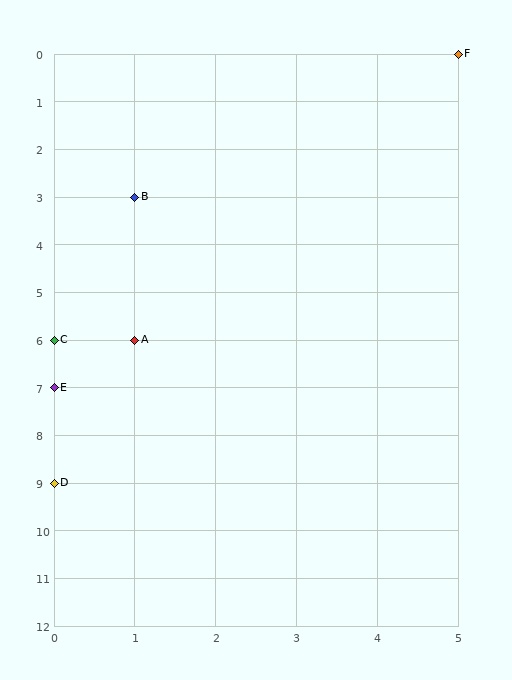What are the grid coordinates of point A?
Point A is at grid coordinates (1, 6).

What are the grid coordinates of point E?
Point E is at grid coordinates (0, 7).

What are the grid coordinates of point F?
Point F is at grid coordinates (5, 0).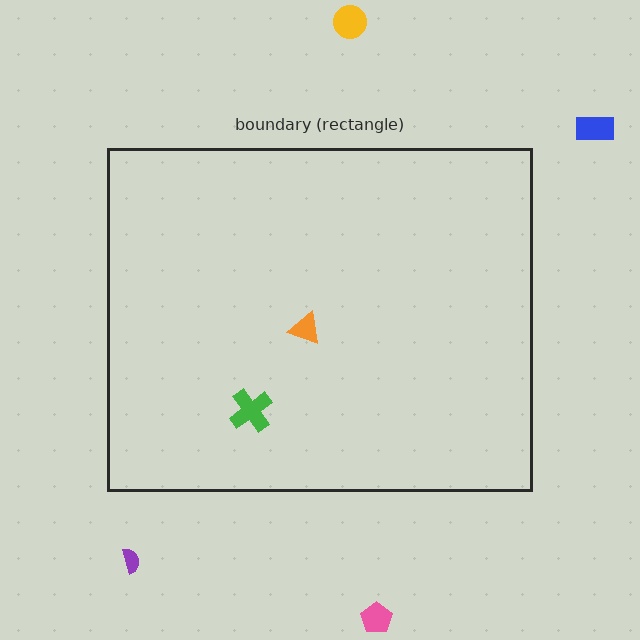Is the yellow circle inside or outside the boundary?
Outside.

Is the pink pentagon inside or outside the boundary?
Outside.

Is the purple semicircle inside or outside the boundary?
Outside.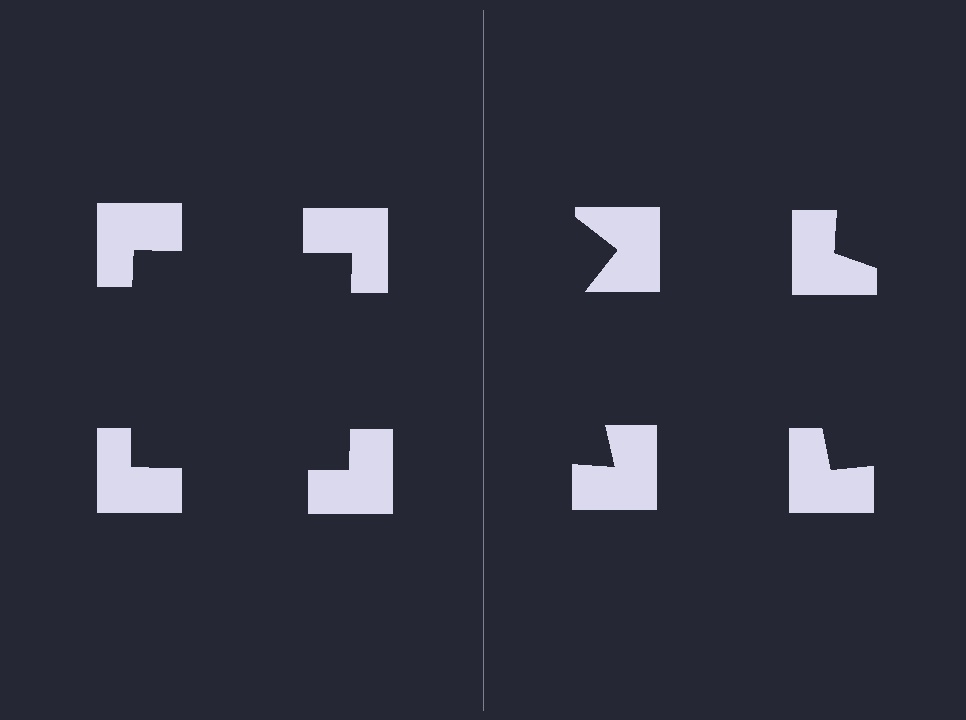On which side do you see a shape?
An illusory square appears on the left side. On the right side the wedge cuts are rotated, so no coherent shape forms.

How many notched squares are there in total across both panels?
8 — 4 on each side.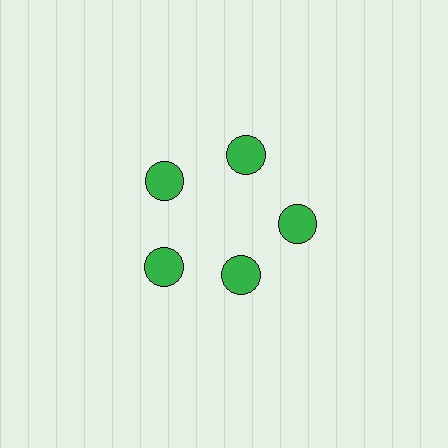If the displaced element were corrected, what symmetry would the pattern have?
It would have 5-fold rotational symmetry — the pattern would map onto itself every 72 degrees.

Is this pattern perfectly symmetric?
No. The 5 green circles are arranged in a ring, but one element near the 5 o'clock position is pulled inward toward the center, breaking the 5-fold rotational symmetry.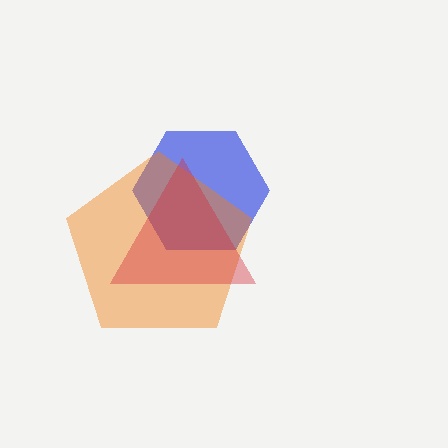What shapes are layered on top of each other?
The layered shapes are: a blue hexagon, an orange pentagon, a red triangle.